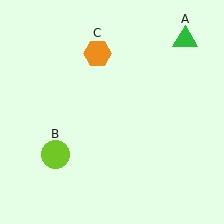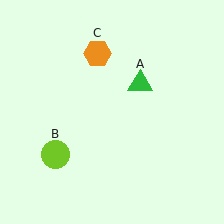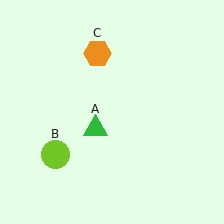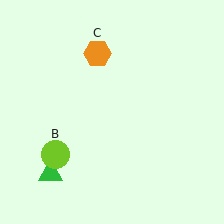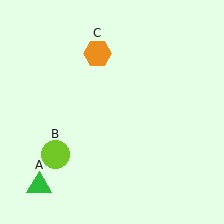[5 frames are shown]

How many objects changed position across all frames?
1 object changed position: green triangle (object A).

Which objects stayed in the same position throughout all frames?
Lime circle (object B) and orange hexagon (object C) remained stationary.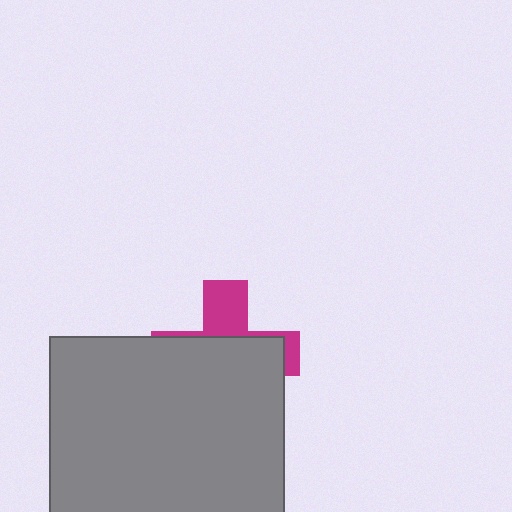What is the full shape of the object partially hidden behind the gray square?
The partially hidden object is a magenta cross.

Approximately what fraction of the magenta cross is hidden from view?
Roughly 69% of the magenta cross is hidden behind the gray square.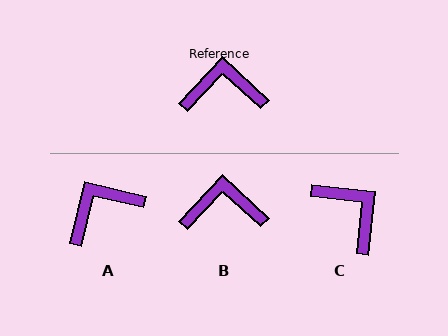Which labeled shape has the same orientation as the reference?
B.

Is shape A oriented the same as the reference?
No, it is off by about 30 degrees.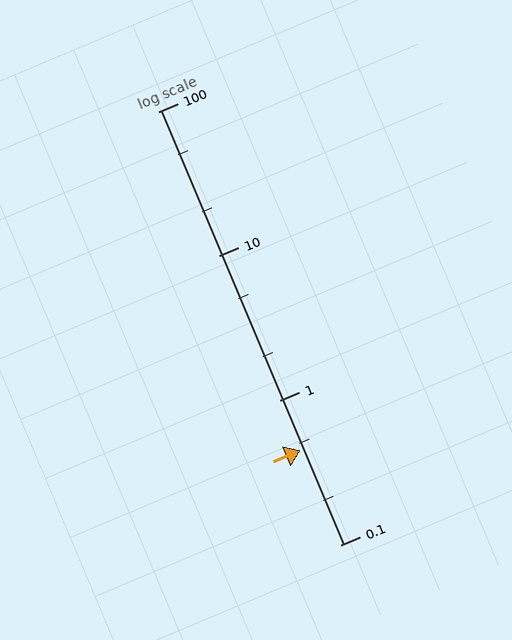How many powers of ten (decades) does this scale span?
The scale spans 3 decades, from 0.1 to 100.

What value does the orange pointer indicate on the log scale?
The pointer indicates approximately 0.45.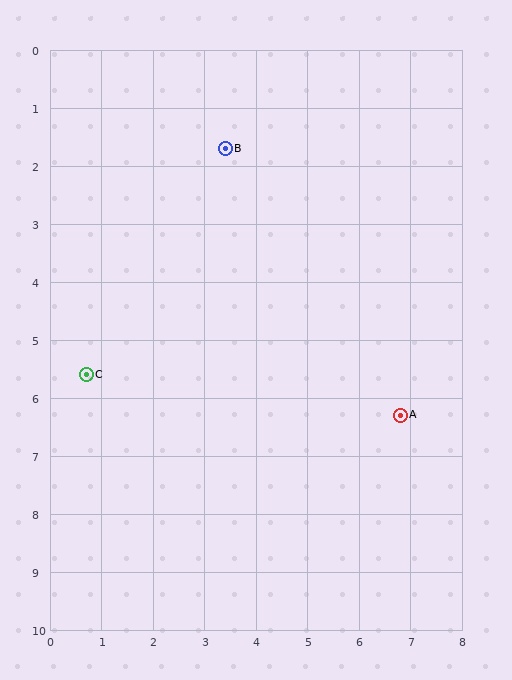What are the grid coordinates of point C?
Point C is at approximately (0.7, 5.6).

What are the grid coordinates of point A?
Point A is at approximately (6.8, 6.3).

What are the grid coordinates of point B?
Point B is at approximately (3.4, 1.7).